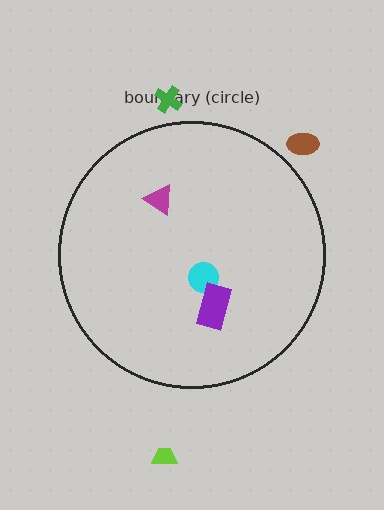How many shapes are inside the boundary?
3 inside, 3 outside.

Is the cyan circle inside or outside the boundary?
Inside.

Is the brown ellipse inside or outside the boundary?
Outside.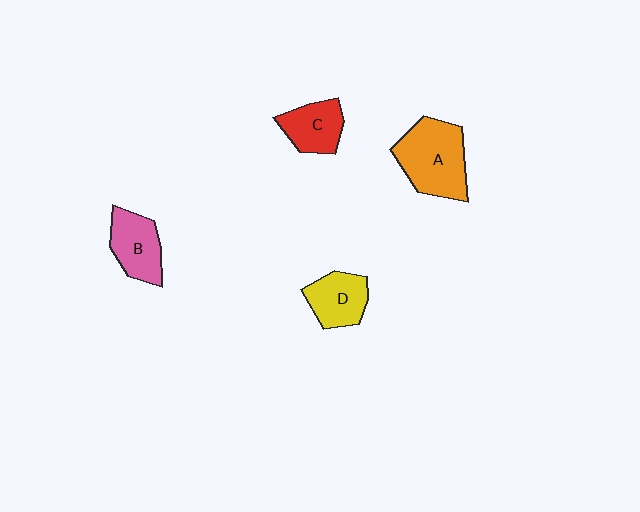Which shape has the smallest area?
Shape C (red).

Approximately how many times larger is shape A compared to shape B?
Approximately 1.5 times.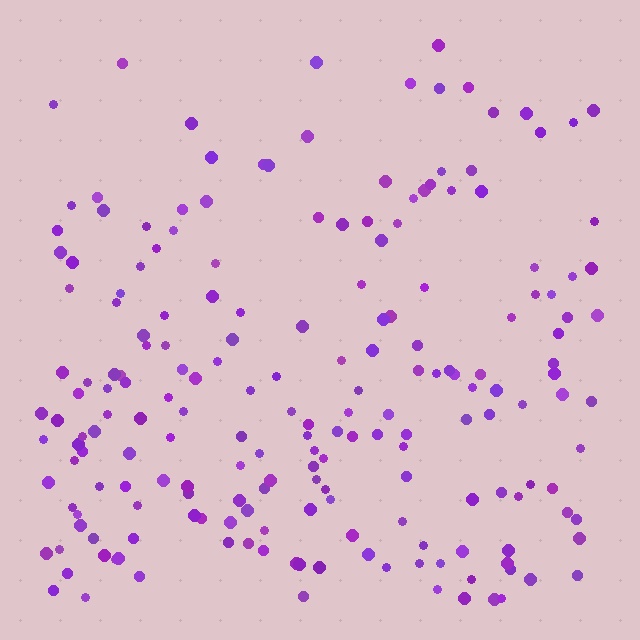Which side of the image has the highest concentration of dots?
The bottom.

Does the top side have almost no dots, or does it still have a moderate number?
Still a moderate number, just noticeably fewer than the bottom.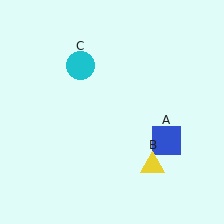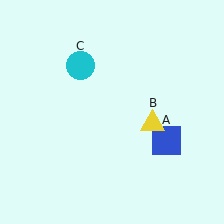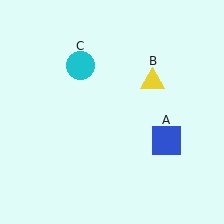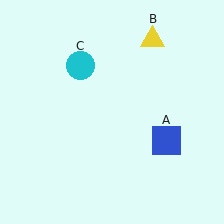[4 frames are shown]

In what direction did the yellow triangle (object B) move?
The yellow triangle (object B) moved up.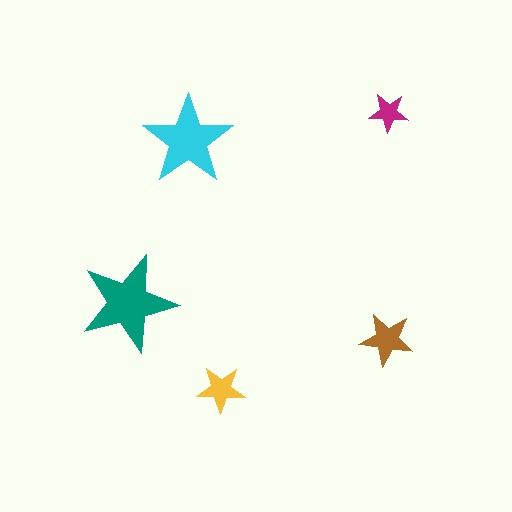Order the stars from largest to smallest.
the teal one, the cyan one, the brown one, the yellow one, the magenta one.